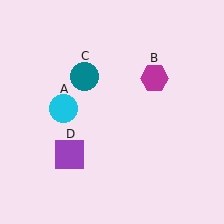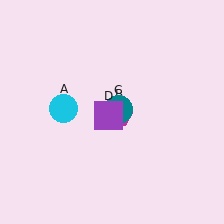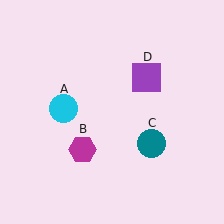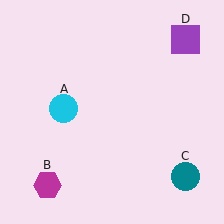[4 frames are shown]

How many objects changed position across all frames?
3 objects changed position: magenta hexagon (object B), teal circle (object C), purple square (object D).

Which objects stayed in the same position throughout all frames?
Cyan circle (object A) remained stationary.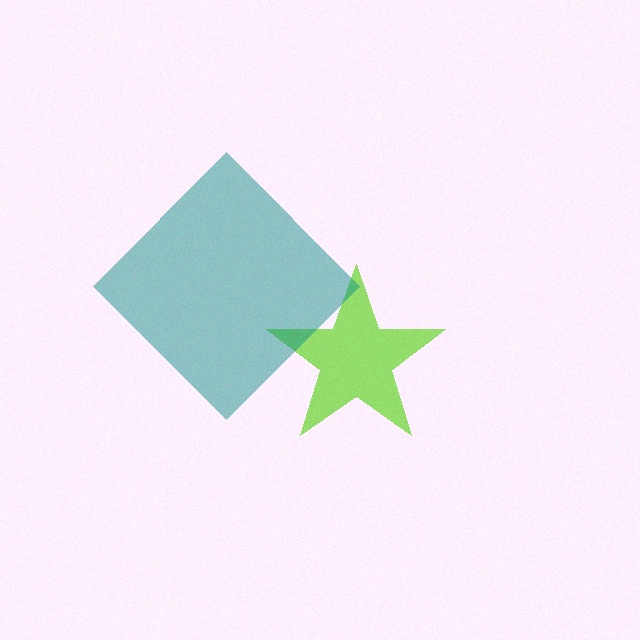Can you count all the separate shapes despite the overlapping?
Yes, there are 2 separate shapes.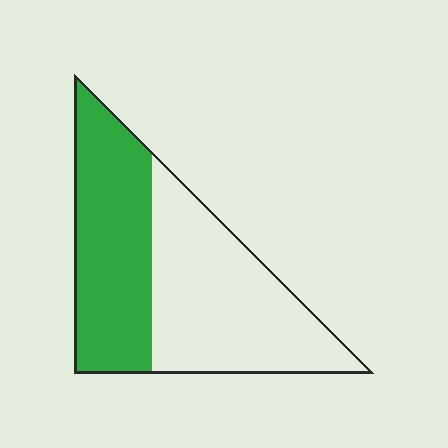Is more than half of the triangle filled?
No.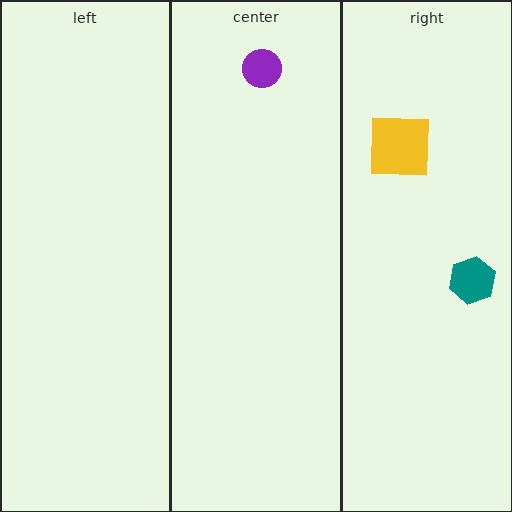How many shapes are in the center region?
1.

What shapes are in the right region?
The teal hexagon, the yellow square.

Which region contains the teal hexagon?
The right region.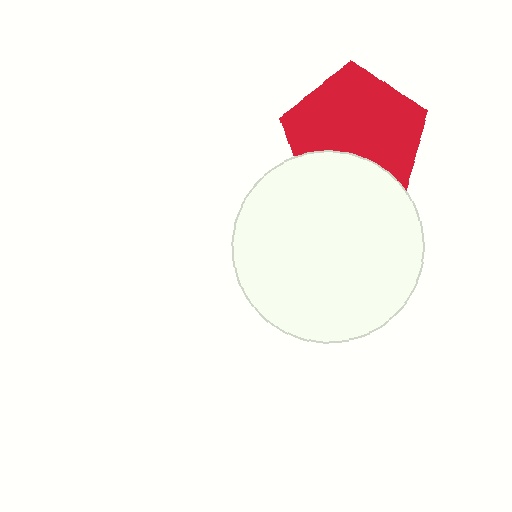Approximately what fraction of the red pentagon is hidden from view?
Roughly 30% of the red pentagon is hidden behind the white circle.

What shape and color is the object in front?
The object in front is a white circle.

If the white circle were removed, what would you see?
You would see the complete red pentagon.